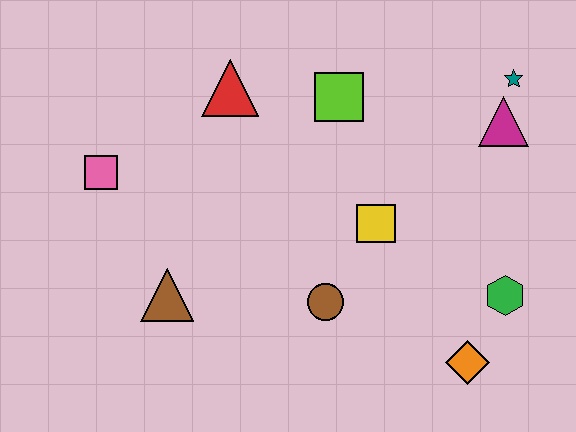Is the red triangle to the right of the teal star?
No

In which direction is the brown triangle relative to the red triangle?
The brown triangle is below the red triangle.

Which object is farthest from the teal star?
The pink square is farthest from the teal star.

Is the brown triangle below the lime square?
Yes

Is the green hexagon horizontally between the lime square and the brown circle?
No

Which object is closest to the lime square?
The red triangle is closest to the lime square.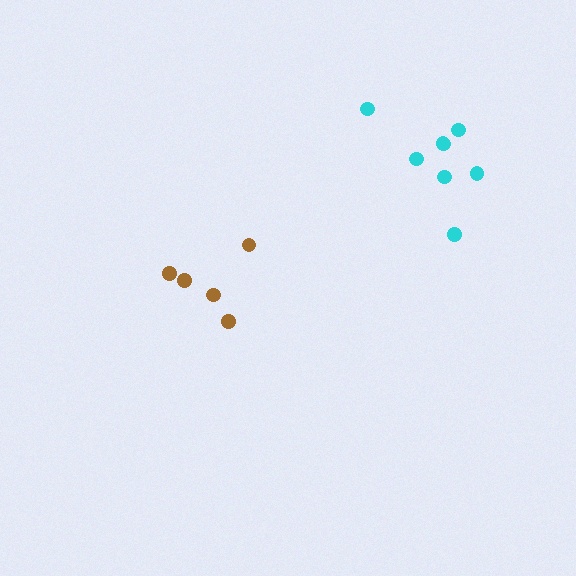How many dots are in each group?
Group 1: 5 dots, Group 2: 8 dots (13 total).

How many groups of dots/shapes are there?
There are 2 groups.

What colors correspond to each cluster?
The clusters are colored: brown, cyan.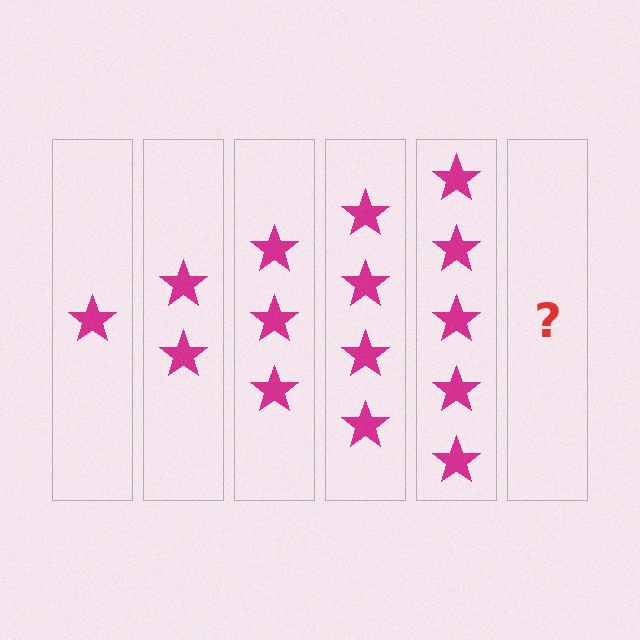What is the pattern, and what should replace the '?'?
The pattern is that each step adds one more star. The '?' should be 6 stars.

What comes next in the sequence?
The next element should be 6 stars.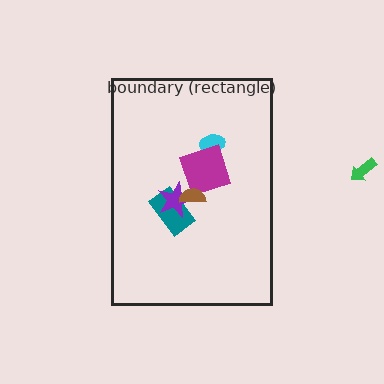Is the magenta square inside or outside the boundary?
Inside.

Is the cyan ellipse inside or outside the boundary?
Inside.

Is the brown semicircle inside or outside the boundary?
Inside.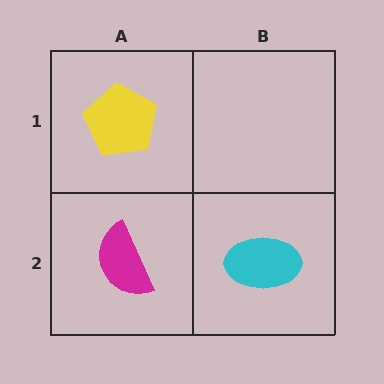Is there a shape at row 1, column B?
No, that cell is empty.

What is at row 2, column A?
A magenta semicircle.